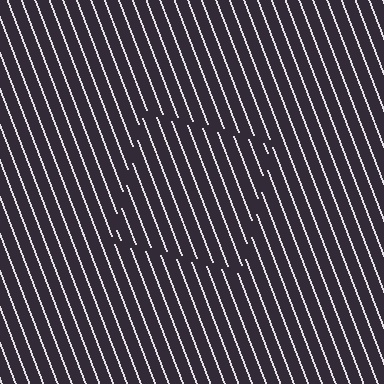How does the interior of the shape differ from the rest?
The interior of the shape contains the same grating, shifted by half a period — the contour is defined by the phase discontinuity where line-ends from the inner and outer gratings abut.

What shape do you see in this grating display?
An illusory square. The interior of the shape contains the same grating, shifted by half a period — the contour is defined by the phase discontinuity where line-ends from the inner and outer gratings abut.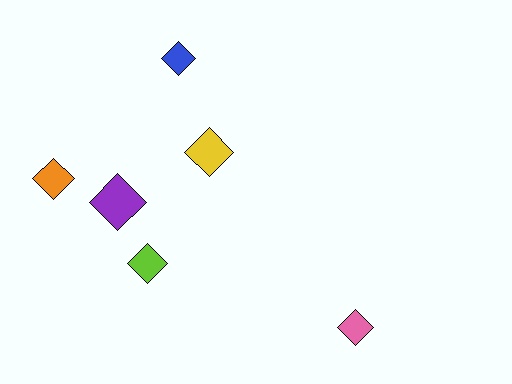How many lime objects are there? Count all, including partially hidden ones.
There is 1 lime object.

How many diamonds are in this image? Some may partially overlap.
There are 6 diamonds.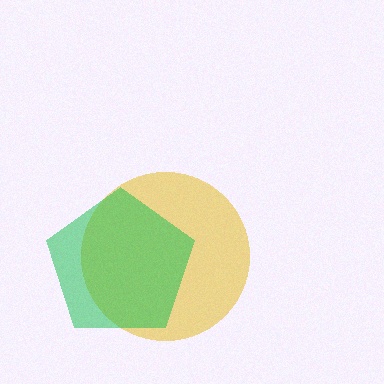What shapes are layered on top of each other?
The layered shapes are: a yellow circle, a green pentagon.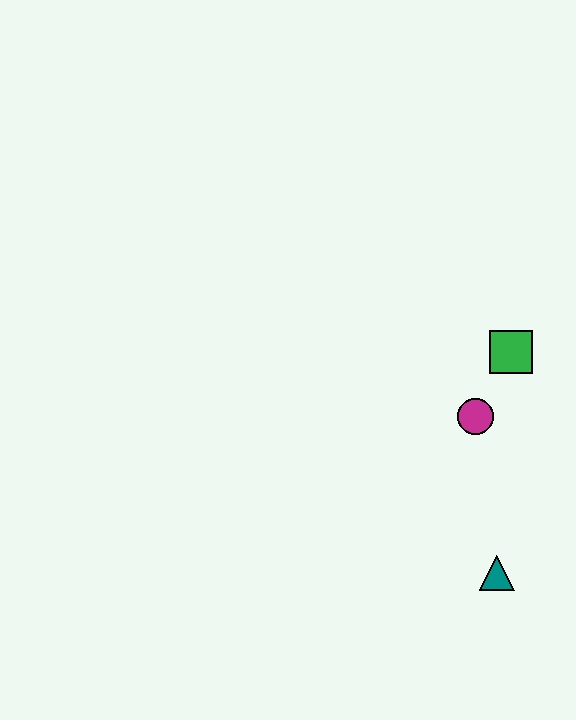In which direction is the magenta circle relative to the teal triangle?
The magenta circle is above the teal triangle.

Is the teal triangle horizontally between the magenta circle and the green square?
Yes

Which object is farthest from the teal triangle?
The green square is farthest from the teal triangle.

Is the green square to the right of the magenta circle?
Yes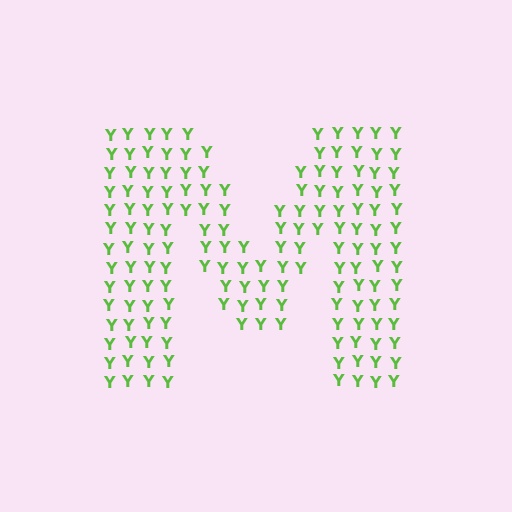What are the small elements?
The small elements are letter Y's.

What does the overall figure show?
The overall figure shows the letter M.